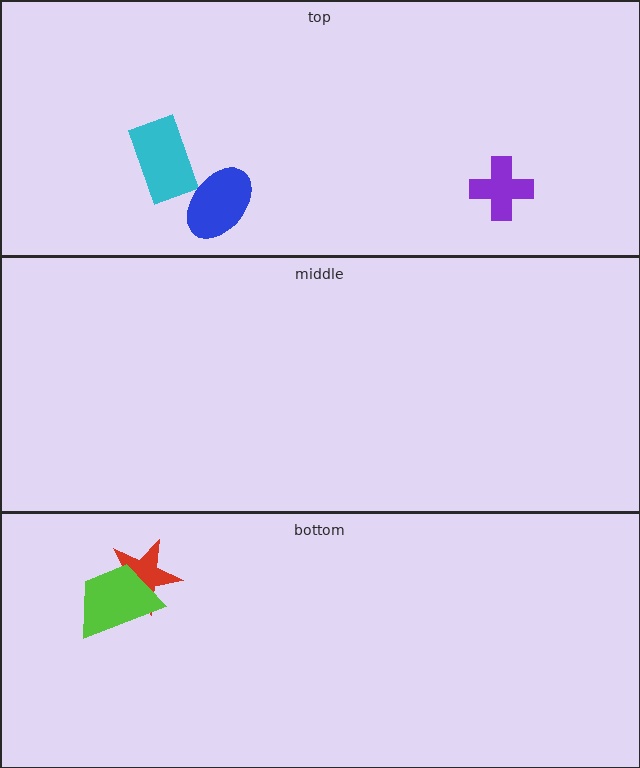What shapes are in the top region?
The cyan rectangle, the purple cross, the blue ellipse.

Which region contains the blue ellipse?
The top region.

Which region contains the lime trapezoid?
The bottom region.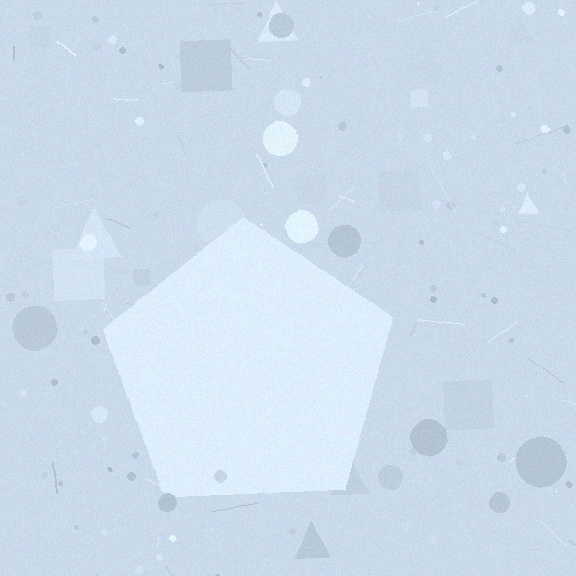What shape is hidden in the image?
A pentagon is hidden in the image.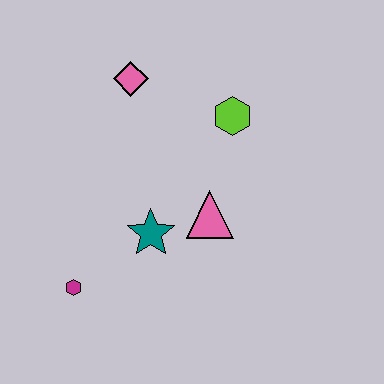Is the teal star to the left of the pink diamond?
No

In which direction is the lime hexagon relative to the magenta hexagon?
The lime hexagon is above the magenta hexagon.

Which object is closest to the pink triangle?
The teal star is closest to the pink triangle.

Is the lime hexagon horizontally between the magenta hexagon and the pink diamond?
No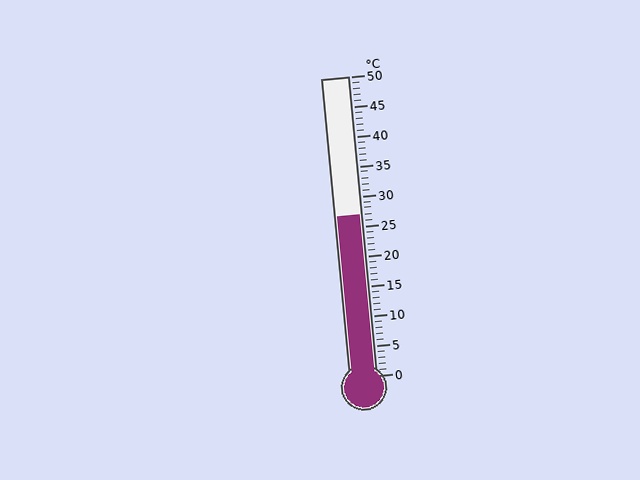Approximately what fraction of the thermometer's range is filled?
The thermometer is filled to approximately 55% of its range.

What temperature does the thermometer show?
The thermometer shows approximately 27°C.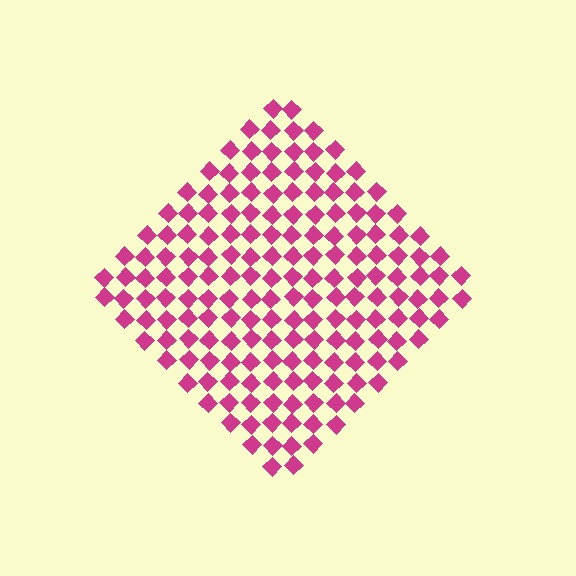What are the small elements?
The small elements are diamonds.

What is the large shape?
The large shape is a diamond.